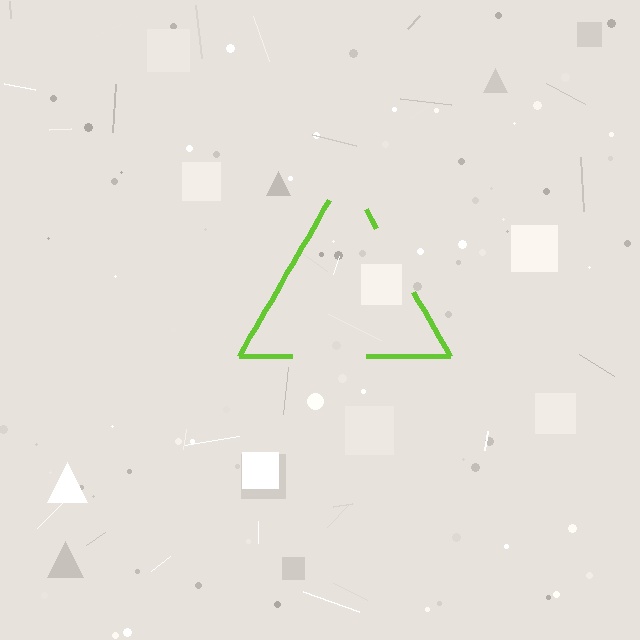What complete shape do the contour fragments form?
The contour fragments form a triangle.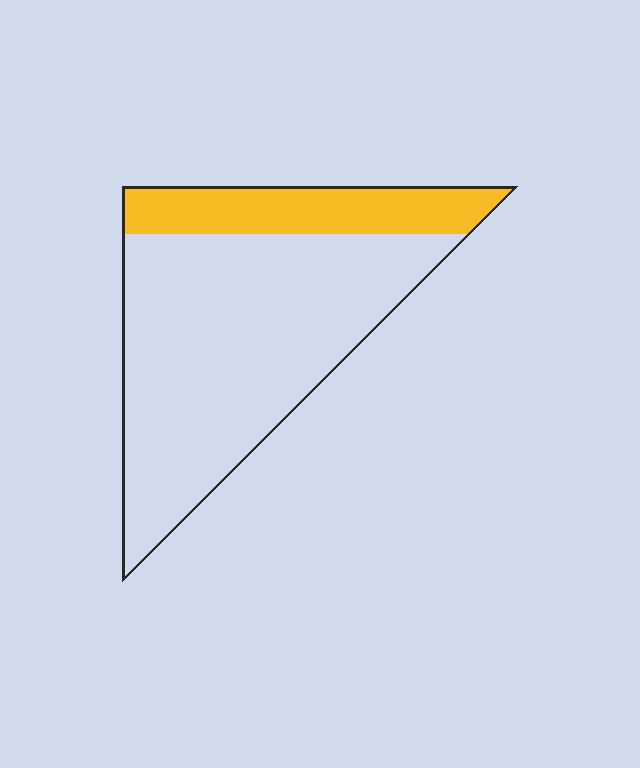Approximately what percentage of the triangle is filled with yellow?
Approximately 25%.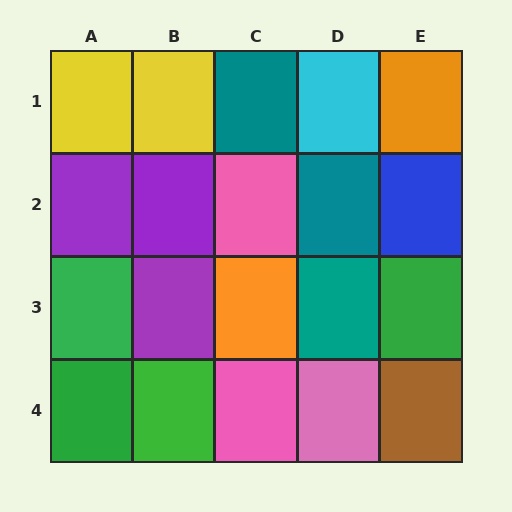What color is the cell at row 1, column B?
Yellow.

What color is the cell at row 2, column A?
Purple.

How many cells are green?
4 cells are green.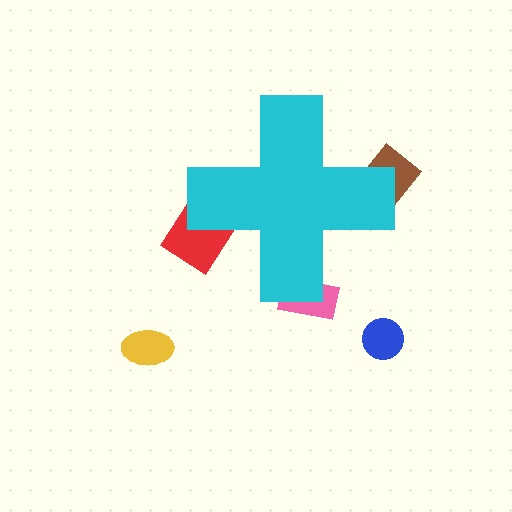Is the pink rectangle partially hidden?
Yes, the pink rectangle is partially hidden behind the cyan cross.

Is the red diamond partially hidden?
Yes, the red diamond is partially hidden behind the cyan cross.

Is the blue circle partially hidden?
No, the blue circle is fully visible.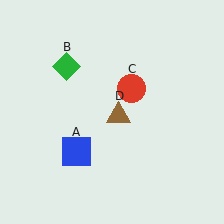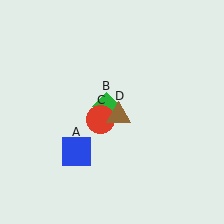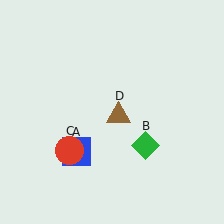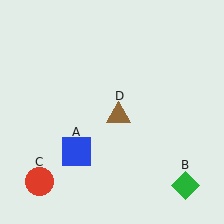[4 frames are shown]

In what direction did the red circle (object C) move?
The red circle (object C) moved down and to the left.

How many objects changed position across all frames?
2 objects changed position: green diamond (object B), red circle (object C).